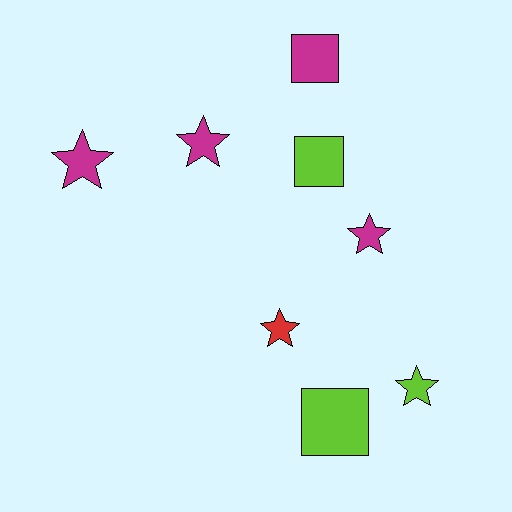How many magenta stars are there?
There are 3 magenta stars.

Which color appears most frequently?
Magenta, with 4 objects.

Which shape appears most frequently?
Star, with 5 objects.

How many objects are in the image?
There are 8 objects.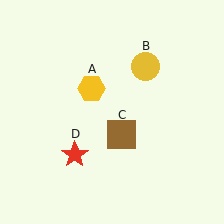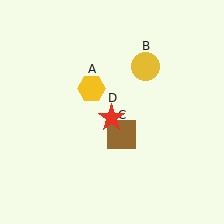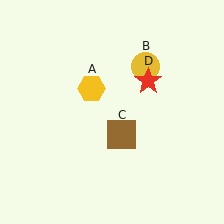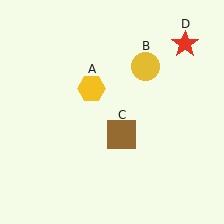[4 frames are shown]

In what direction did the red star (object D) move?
The red star (object D) moved up and to the right.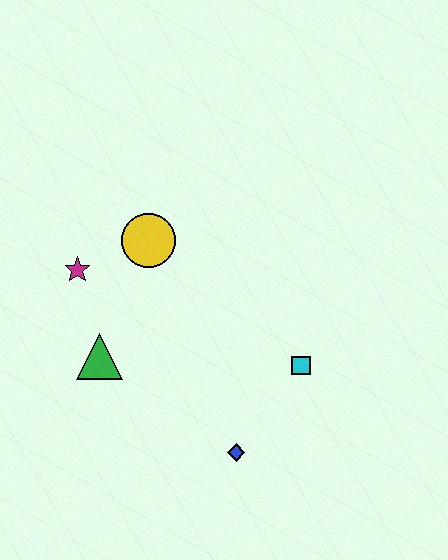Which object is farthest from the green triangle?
The cyan square is farthest from the green triangle.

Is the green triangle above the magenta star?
No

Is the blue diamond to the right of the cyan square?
No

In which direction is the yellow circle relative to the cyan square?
The yellow circle is to the left of the cyan square.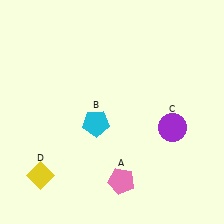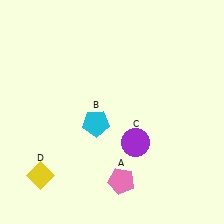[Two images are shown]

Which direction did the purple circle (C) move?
The purple circle (C) moved left.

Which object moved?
The purple circle (C) moved left.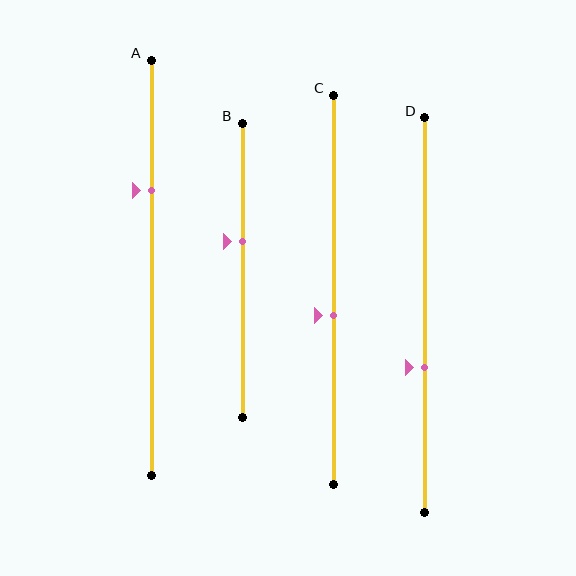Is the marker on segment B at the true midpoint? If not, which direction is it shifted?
No, the marker on segment B is shifted upward by about 10% of the segment length.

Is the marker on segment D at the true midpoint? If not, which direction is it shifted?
No, the marker on segment D is shifted downward by about 13% of the segment length.